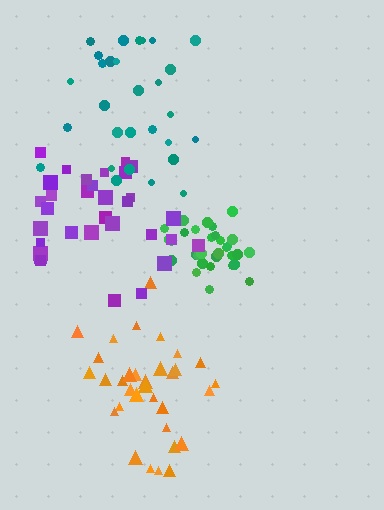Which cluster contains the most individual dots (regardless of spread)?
Green (34).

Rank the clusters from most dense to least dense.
green, orange, purple, teal.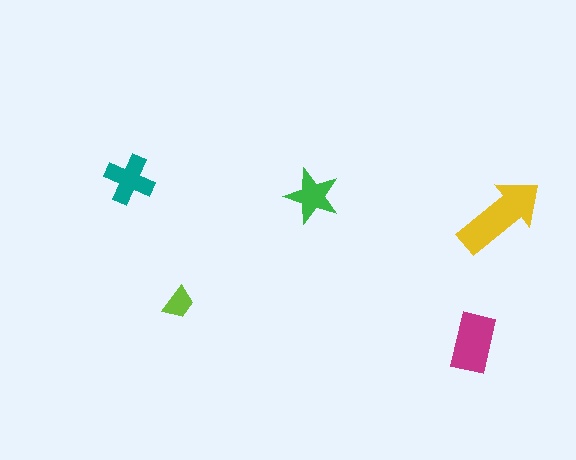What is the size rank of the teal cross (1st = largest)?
3rd.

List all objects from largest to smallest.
The yellow arrow, the magenta rectangle, the teal cross, the green star, the lime trapezoid.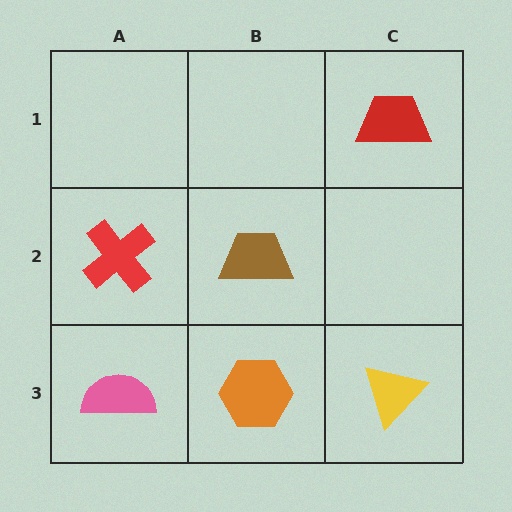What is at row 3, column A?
A pink semicircle.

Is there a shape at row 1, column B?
No, that cell is empty.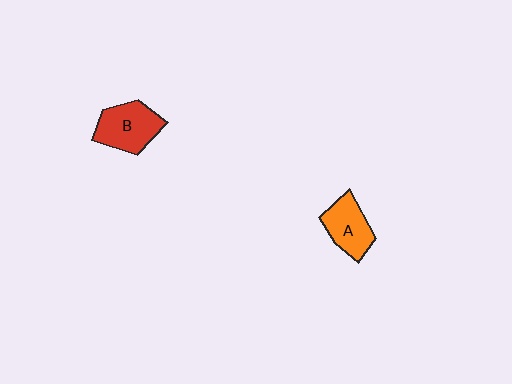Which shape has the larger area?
Shape B (red).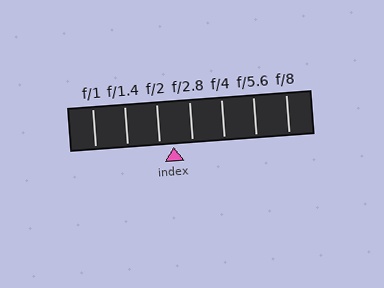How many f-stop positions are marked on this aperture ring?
There are 7 f-stop positions marked.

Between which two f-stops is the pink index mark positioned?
The index mark is between f/2 and f/2.8.